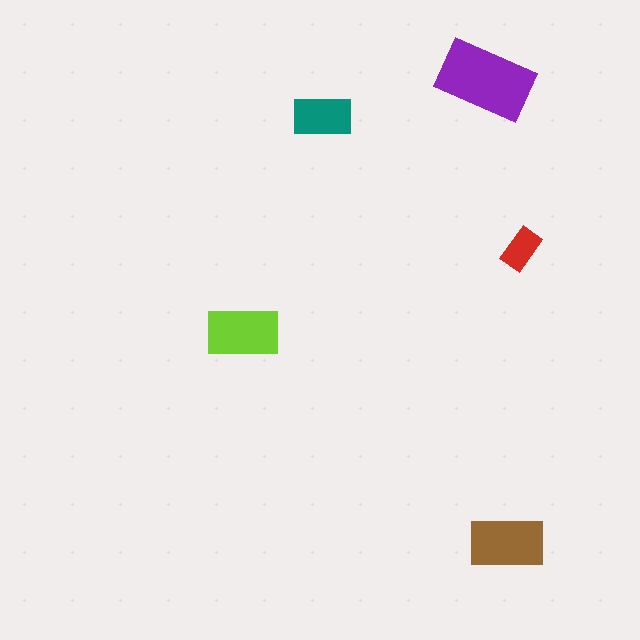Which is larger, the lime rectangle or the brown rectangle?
The brown one.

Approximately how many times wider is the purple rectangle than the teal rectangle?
About 1.5 times wider.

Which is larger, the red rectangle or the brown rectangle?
The brown one.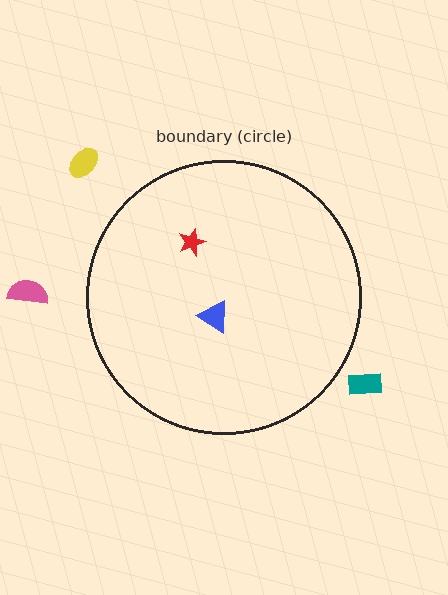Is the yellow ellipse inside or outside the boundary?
Outside.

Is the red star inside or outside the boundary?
Inside.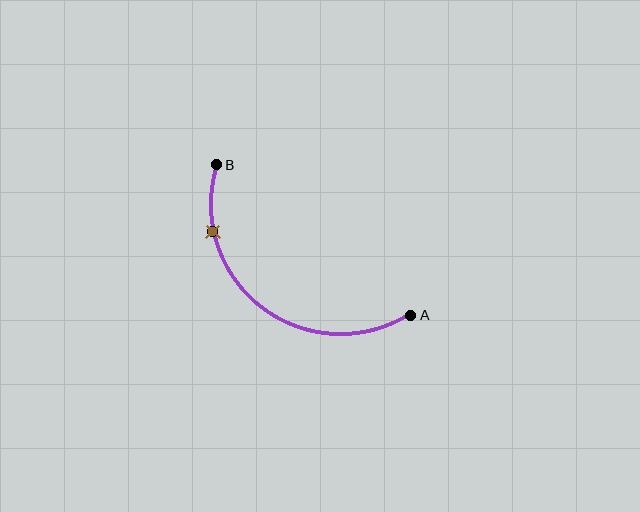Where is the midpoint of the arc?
The arc midpoint is the point on the curve farthest from the straight line joining A and B. It sits below and to the left of that line.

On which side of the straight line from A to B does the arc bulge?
The arc bulges below and to the left of the straight line connecting A and B.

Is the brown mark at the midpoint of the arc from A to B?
No. The brown mark lies on the arc but is closer to endpoint B. The arc midpoint would be at the point on the curve equidistant along the arc from both A and B.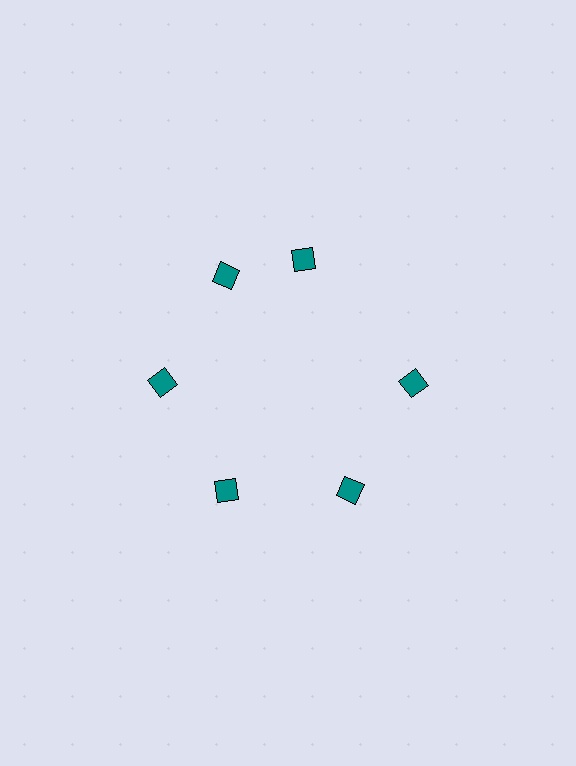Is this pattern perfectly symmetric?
No. The 6 teal diamonds are arranged in a ring, but one element near the 1 o'clock position is rotated out of alignment along the ring, breaking the 6-fold rotational symmetry.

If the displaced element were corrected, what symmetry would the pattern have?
It would have 6-fold rotational symmetry — the pattern would map onto itself every 60 degrees.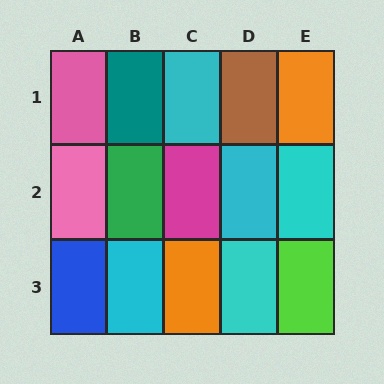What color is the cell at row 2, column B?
Green.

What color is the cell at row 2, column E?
Cyan.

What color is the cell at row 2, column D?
Cyan.